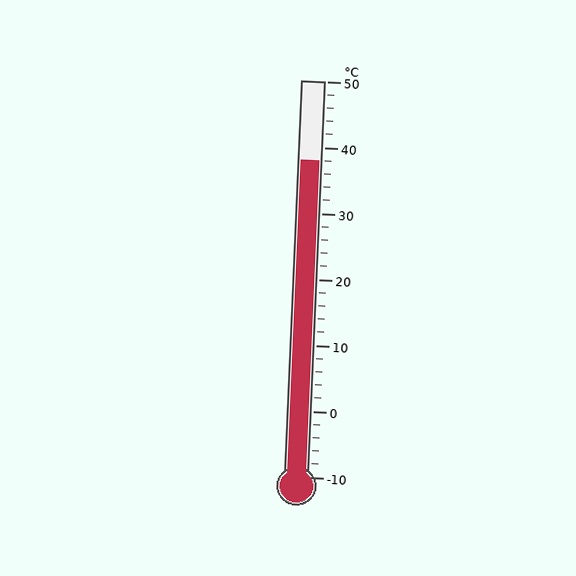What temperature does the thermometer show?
The thermometer shows approximately 38°C.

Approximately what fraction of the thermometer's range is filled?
The thermometer is filled to approximately 80% of its range.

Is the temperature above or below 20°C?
The temperature is above 20°C.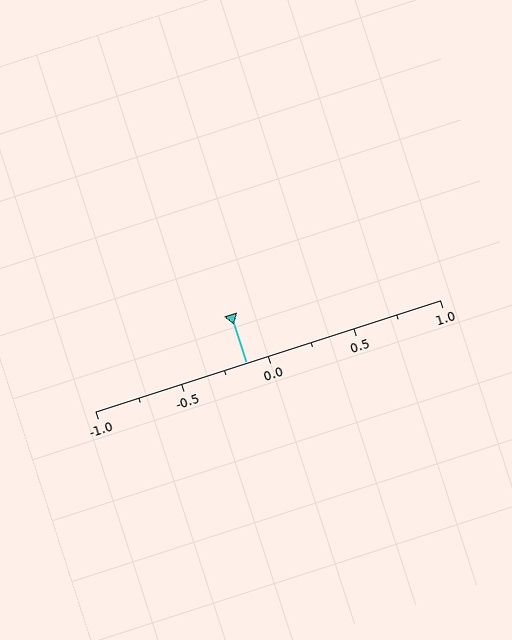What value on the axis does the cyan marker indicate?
The marker indicates approximately -0.12.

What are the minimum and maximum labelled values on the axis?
The axis runs from -1.0 to 1.0.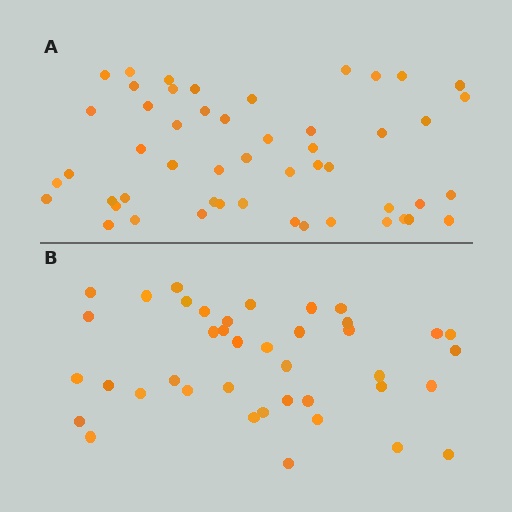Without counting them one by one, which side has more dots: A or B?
Region A (the top region) has more dots.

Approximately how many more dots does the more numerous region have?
Region A has roughly 12 or so more dots than region B.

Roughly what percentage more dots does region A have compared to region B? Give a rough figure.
About 30% more.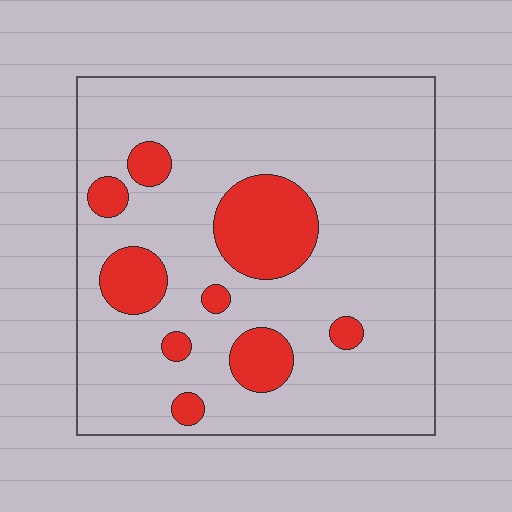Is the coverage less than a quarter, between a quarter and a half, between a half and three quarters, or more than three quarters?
Less than a quarter.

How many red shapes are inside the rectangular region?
9.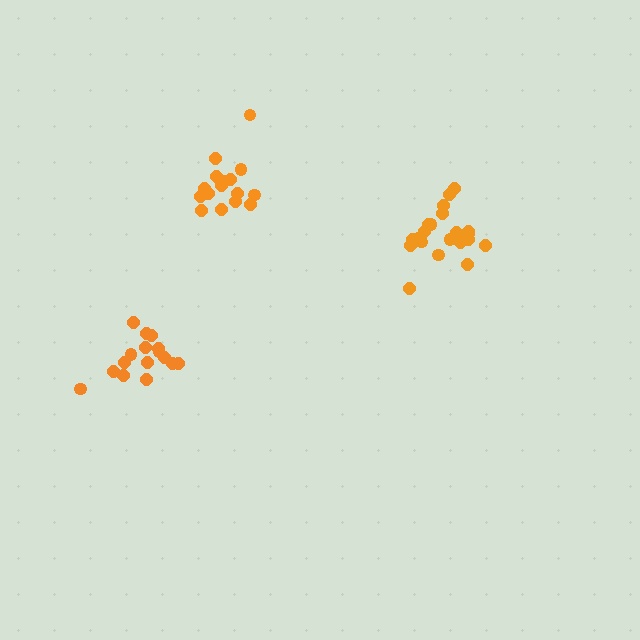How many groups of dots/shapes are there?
There are 3 groups.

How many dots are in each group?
Group 1: 16 dots, Group 2: 17 dots, Group 3: 21 dots (54 total).